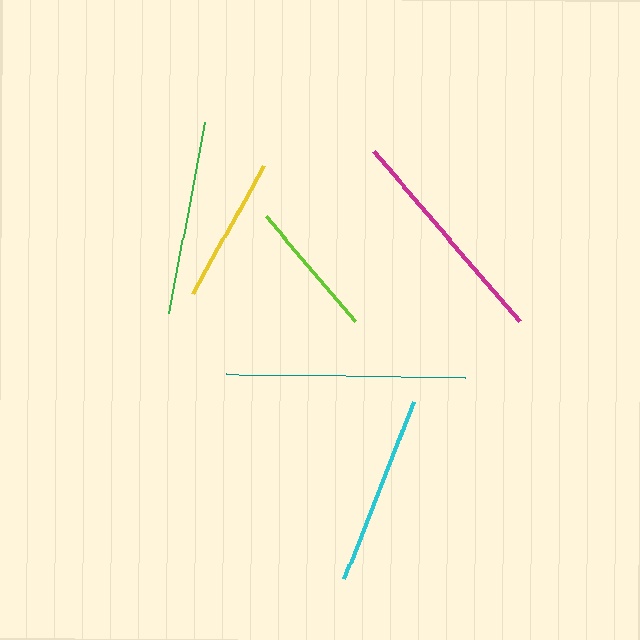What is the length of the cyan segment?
The cyan segment is approximately 191 pixels long.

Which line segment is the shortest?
The lime line is the shortest at approximately 139 pixels.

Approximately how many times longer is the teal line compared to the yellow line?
The teal line is approximately 1.6 times the length of the yellow line.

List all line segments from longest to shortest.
From longest to shortest: teal, magenta, green, cyan, yellow, lime.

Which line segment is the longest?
The teal line is the longest at approximately 239 pixels.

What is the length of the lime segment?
The lime segment is approximately 139 pixels long.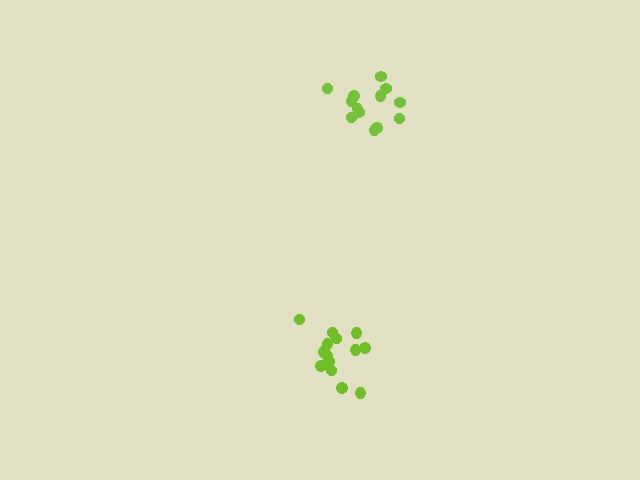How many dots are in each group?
Group 1: 13 dots, Group 2: 15 dots (28 total).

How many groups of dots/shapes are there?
There are 2 groups.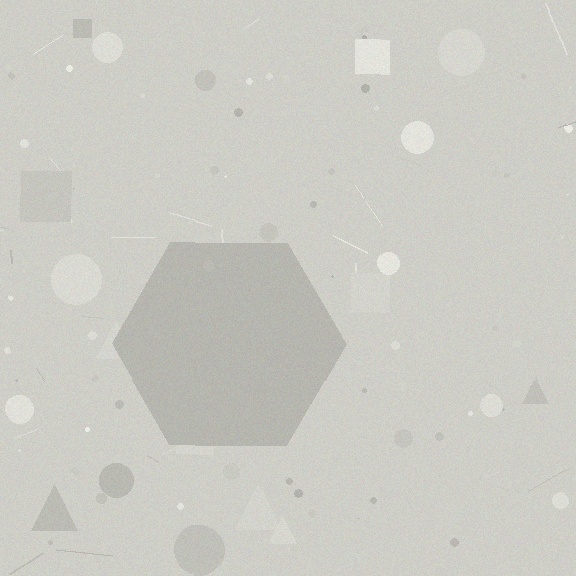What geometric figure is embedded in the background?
A hexagon is embedded in the background.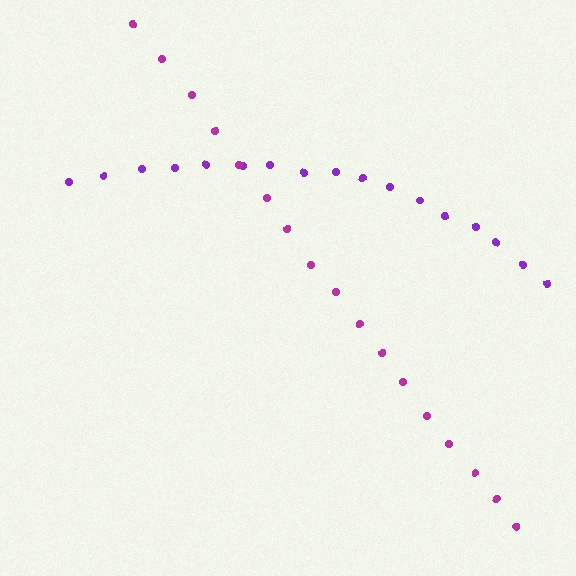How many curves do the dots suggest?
There are 2 distinct paths.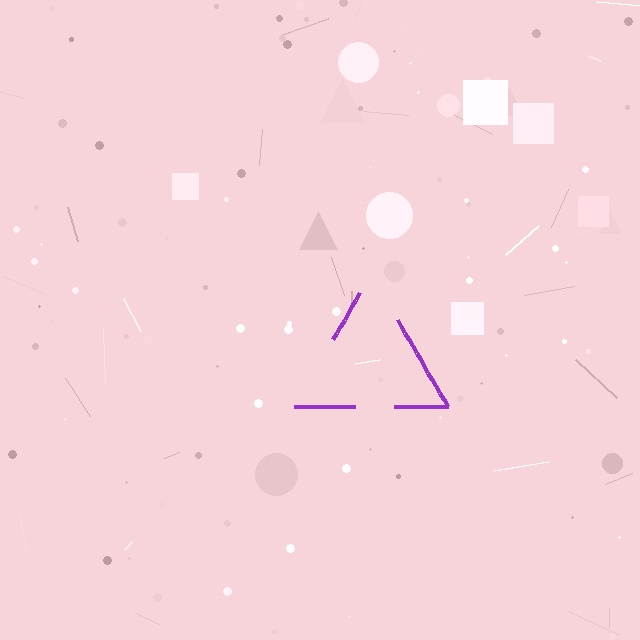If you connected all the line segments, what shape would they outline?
They would outline a triangle.